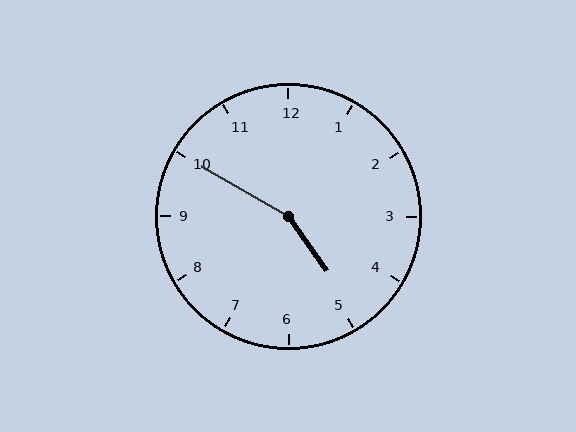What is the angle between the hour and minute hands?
Approximately 155 degrees.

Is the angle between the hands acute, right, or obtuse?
It is obtuse.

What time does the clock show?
4:50.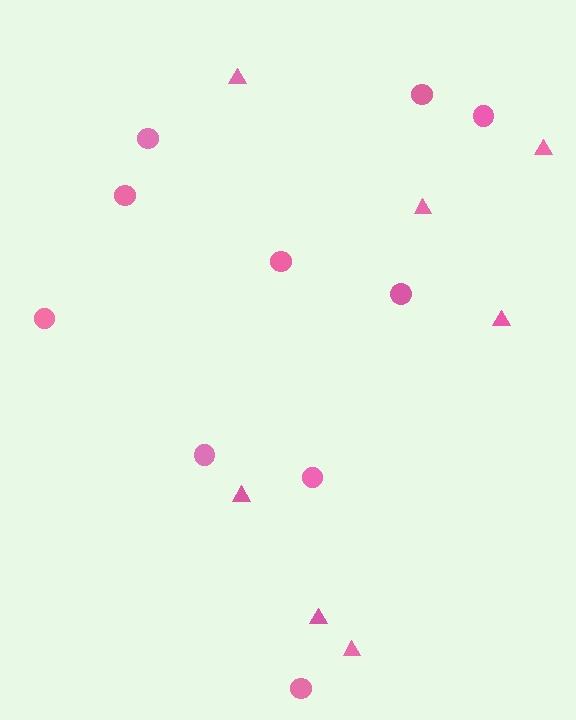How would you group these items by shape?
There are 2 groups: one group of triangles (7) and one group of circles (10).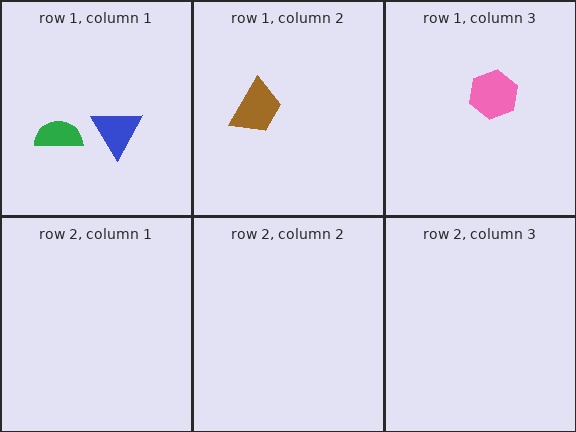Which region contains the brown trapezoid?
The row 1, column 2 region.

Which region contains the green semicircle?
The row 1, column 1 region.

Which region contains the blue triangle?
The row 1, column 1 region.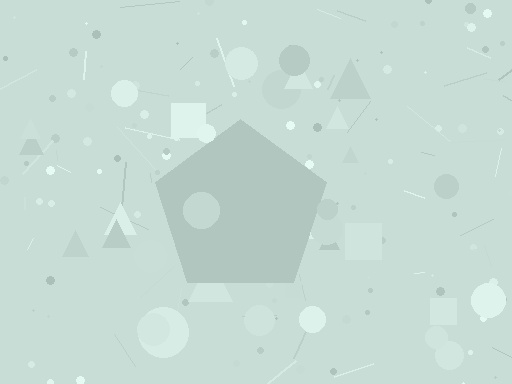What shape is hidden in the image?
A pentagon is hidden in the image.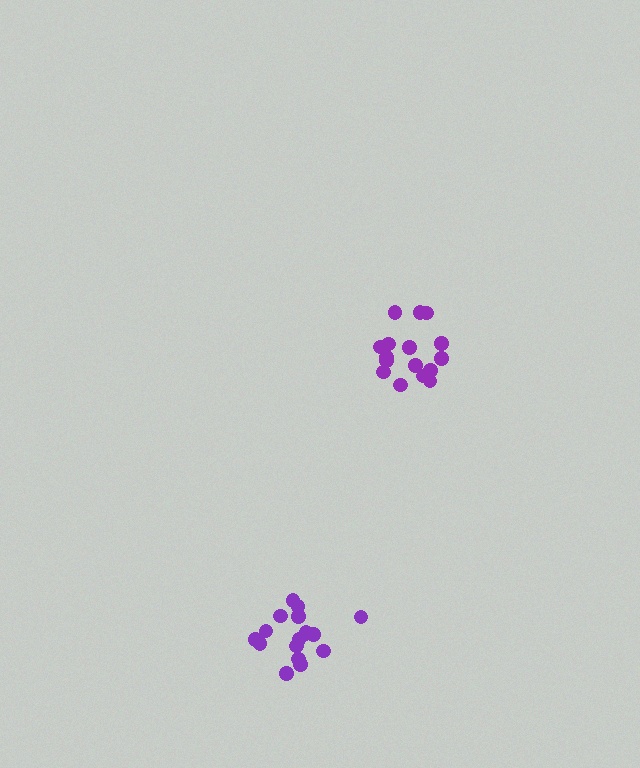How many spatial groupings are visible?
There are 2 spatial groupings.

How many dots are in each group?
Group 1: 18 dots, Group 2: 17 dots (35 total).